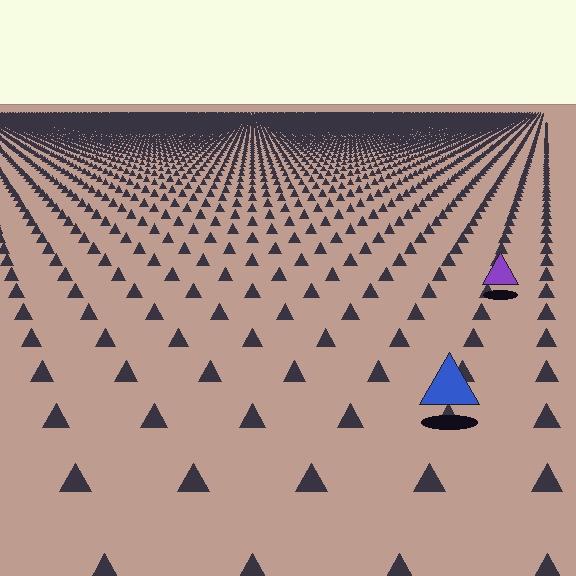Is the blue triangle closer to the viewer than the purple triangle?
Yes. The blue triangle is closer — you can tell from the texture gradient: the ground texture is coarser near it.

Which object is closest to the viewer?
The blue triangle is closest. The texture marks near it are larger and more spread out.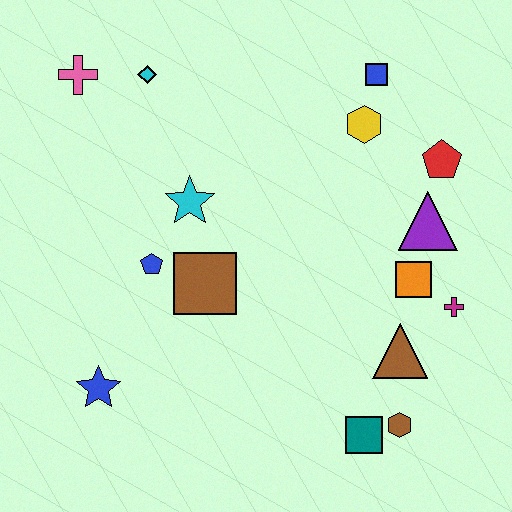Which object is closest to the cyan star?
The blue pentagon is closest to the cyan star.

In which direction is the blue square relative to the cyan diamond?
The blue square is to the right of the cyan diamond.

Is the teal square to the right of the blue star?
Yes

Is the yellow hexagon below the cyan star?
No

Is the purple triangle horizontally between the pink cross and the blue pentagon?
No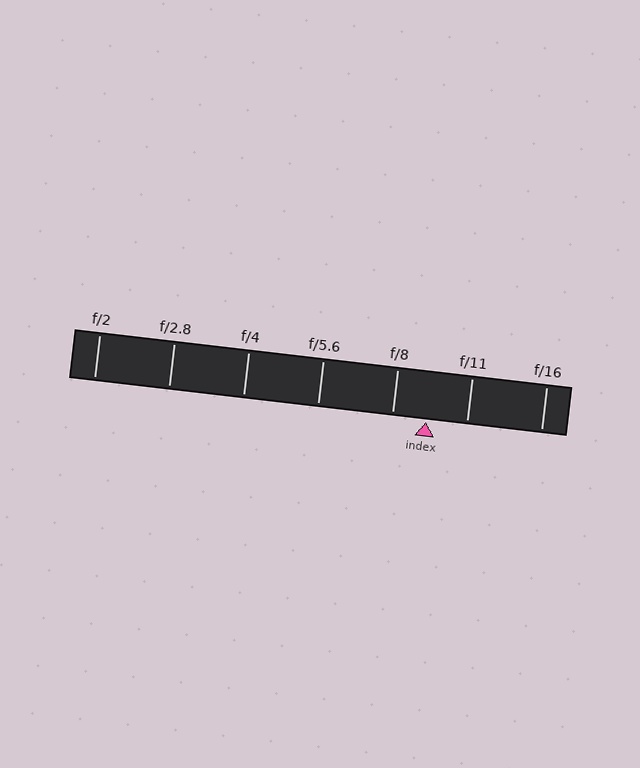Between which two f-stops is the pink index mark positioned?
The index mark is between f/8 and f/11.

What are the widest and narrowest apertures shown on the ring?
The widest aperture shown is f/2 and the narrowest is f/16.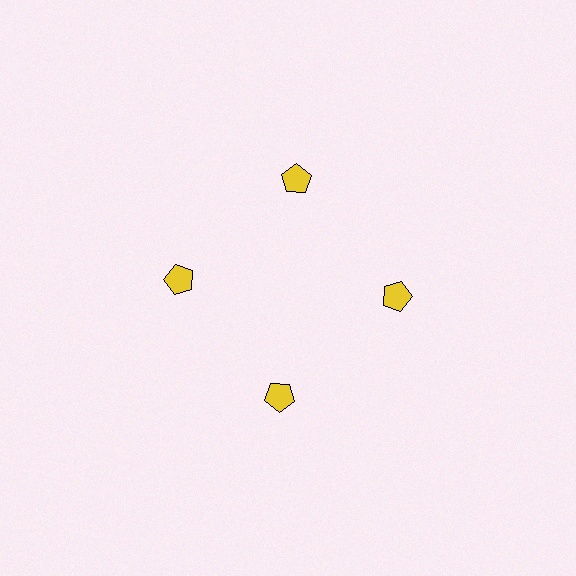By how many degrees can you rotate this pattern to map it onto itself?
The pattern maps onto itself every 90 degrees of rotation.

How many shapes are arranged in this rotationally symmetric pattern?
There are 4 shapes, arranged in 4 groups of 1.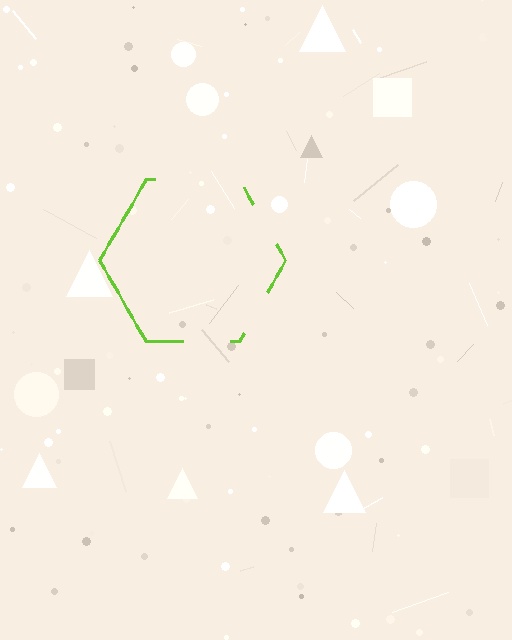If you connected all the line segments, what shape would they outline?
They would outline a hexagon.